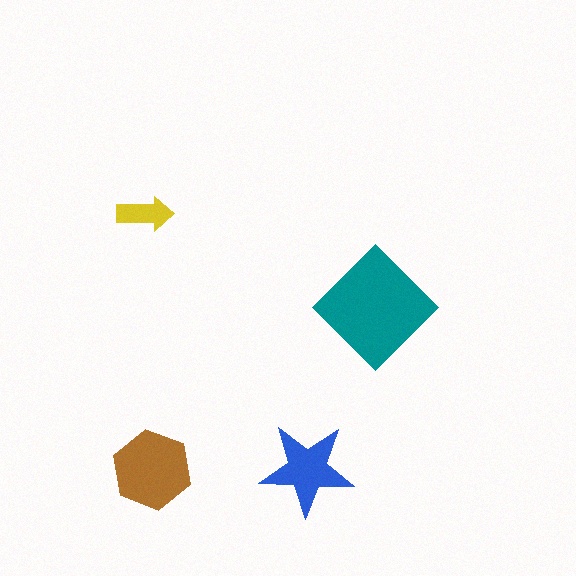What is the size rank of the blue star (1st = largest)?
3rd.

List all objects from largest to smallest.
The teal diamond, the brown hexagon, the blue star, the yellow arrow.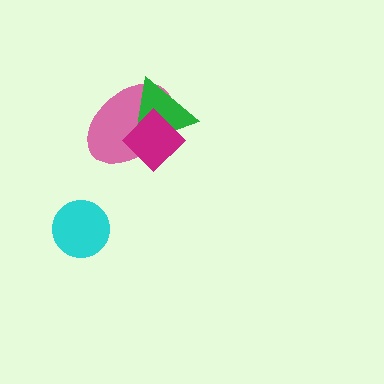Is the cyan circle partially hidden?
No, no other shape covers it.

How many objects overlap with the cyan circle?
0 objects overlap with the cyan circle.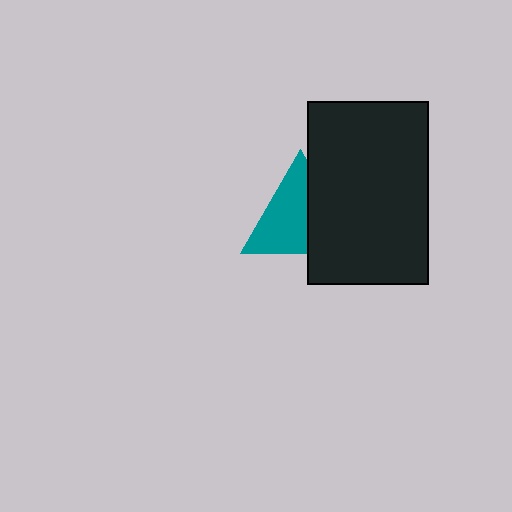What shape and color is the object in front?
The object in front is a black rectangle.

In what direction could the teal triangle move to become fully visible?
The teal triangle could move left. That would shift it out from behind the black rectangle entirely.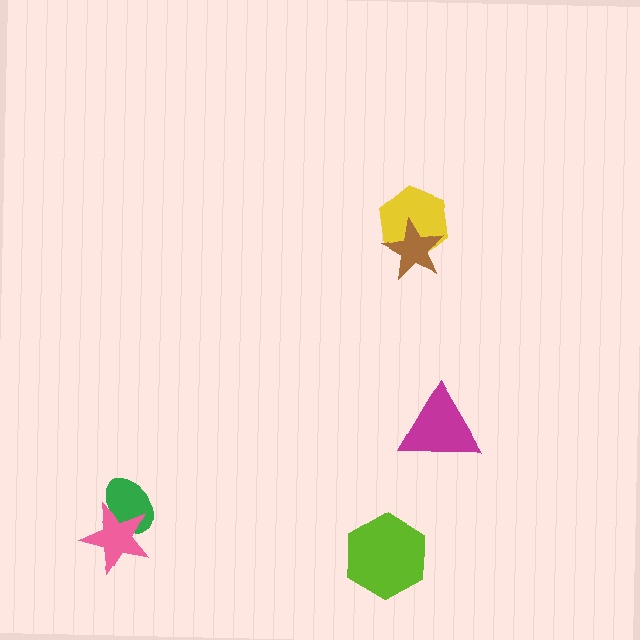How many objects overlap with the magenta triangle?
0 objects overlap with the magenta triangle.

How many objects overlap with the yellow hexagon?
1 object overlaps with the yellow hexagon.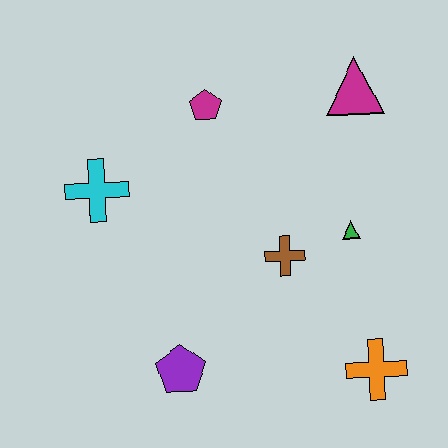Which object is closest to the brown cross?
The green triangle is closest to the brown cross.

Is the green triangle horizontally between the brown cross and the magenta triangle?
Yes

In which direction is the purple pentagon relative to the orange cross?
The purple pentagon is to the left of the orange cross.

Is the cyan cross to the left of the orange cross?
Yes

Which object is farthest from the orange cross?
The cyan cross is farthest from the orange cross.